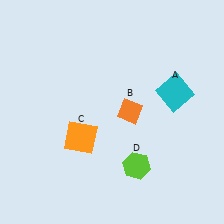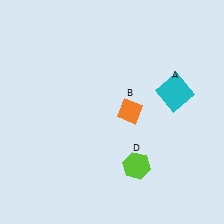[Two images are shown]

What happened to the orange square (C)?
The orange square (C) was removed in Image 2. It was in the bottom-left area of Image 1.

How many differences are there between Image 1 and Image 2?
There is 1 difference between the two images.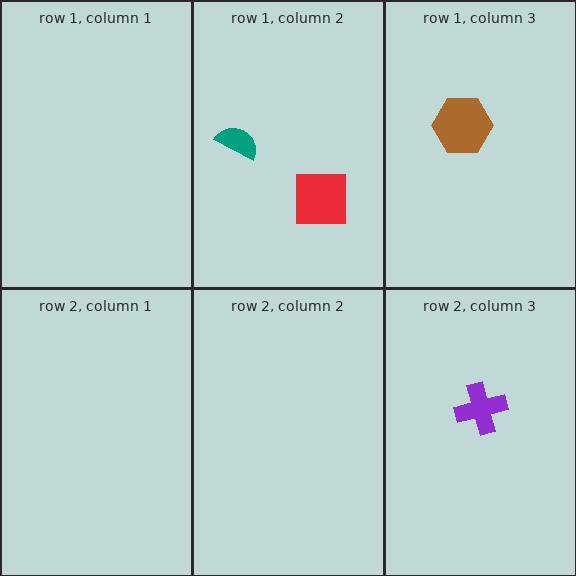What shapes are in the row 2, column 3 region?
The purple cross.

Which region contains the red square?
The row 1, column 2 region.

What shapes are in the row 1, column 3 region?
The brown hexagon.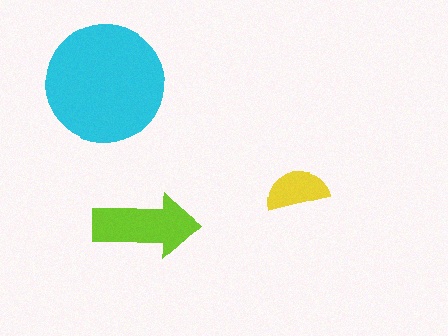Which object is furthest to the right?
The yellow semicircle is rightmost.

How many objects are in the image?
There are 3 objects in the image.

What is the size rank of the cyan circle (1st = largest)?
1st.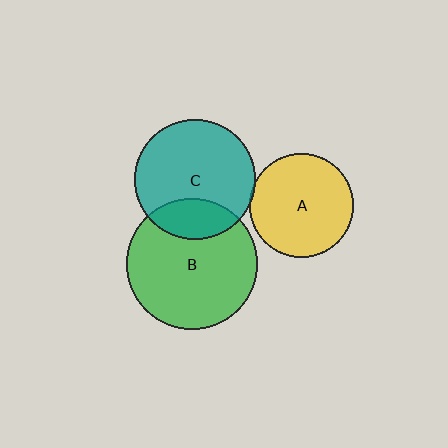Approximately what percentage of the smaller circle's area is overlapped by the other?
Approximately 5%.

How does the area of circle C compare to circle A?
Approximately 1.3 times.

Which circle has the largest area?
Circle B (green).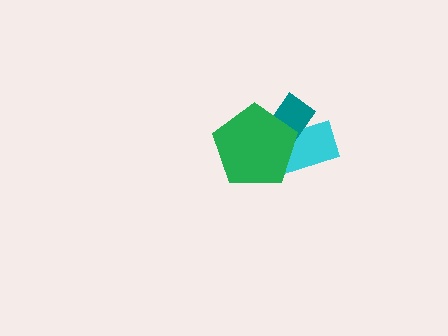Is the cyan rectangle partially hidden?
Yes, it is partially covered by another shape.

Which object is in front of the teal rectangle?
The green pentagon is in front of the teal rectangle.